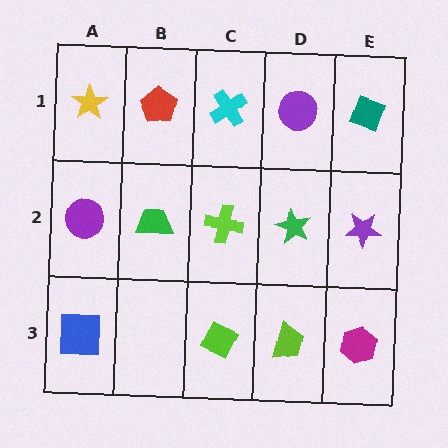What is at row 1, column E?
A teal diamond.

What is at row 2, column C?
A lime cross.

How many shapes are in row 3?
4 shapes.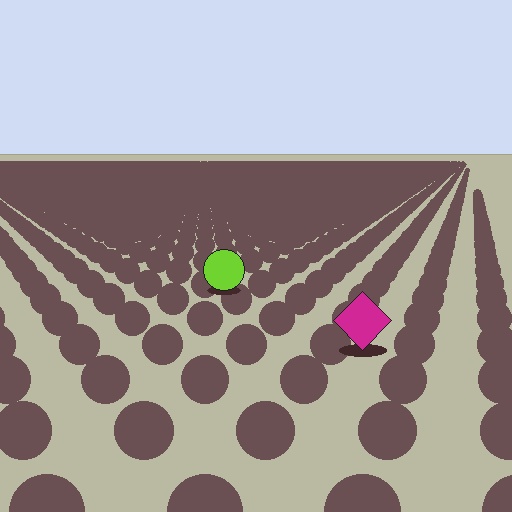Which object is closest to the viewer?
The magenta diamond is closest. The texture marks near it are larger and more spread out.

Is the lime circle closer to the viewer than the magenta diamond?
No. The magenta diamond is closer — you can tell from the texture gradient: the ground texture is coarser near it.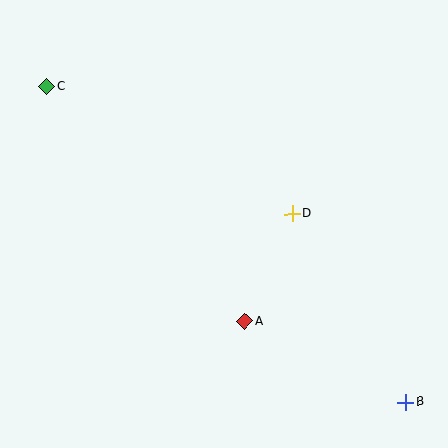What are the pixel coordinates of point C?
Point C is at (47, 86).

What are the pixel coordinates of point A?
Point A is at (245, 321).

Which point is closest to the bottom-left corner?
Point A is closest to the bottom-left corner.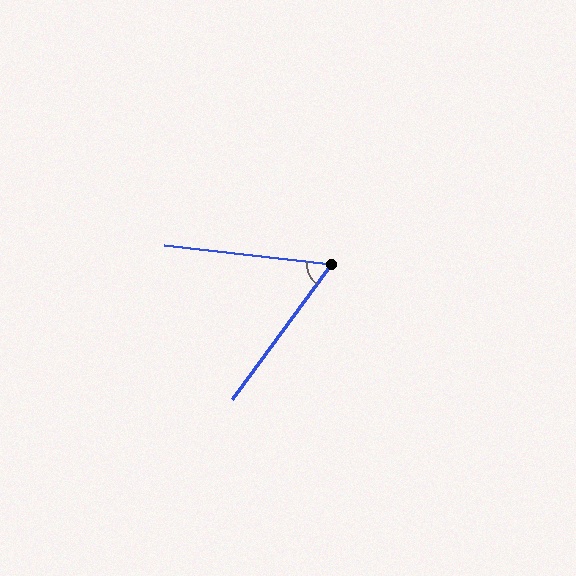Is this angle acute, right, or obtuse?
It is acute.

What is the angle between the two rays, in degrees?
Approximately 60 degrees.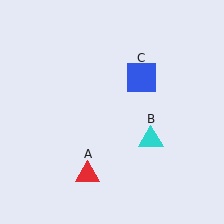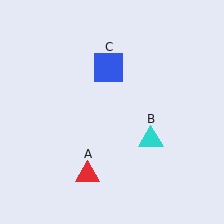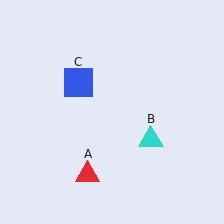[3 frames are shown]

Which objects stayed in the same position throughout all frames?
Red triangle (object A) and cyan triangle (object B) remained stationary.